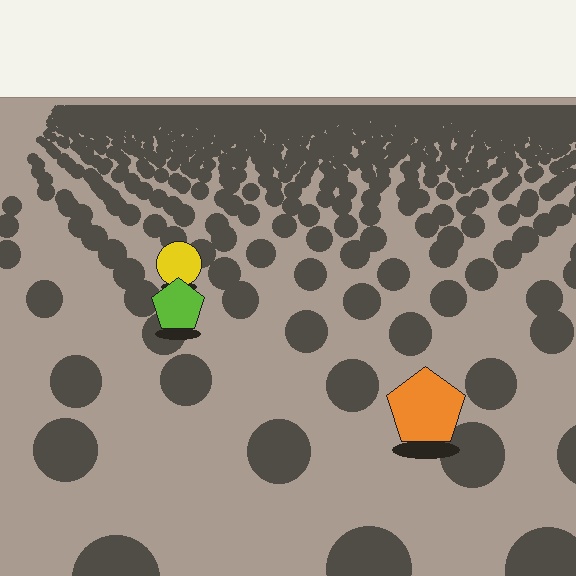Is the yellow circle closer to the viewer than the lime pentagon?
No. The lime pentagon is closer — you can tell from the texture gradient: the ground texture is coarser near it.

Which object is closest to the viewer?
The orange pentagon is closest. The texture marks near it are larger and more spread out.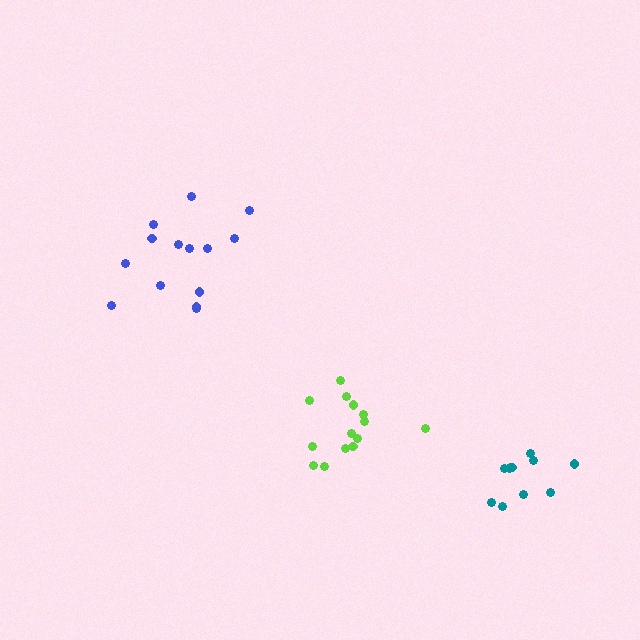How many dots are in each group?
Group 1: 14 dots, Group 2: 14 dots, Group 3: 11 dots (39 total).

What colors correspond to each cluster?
The clusters are colored: lime, blue, teal.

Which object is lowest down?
The teal cluster is bottommost.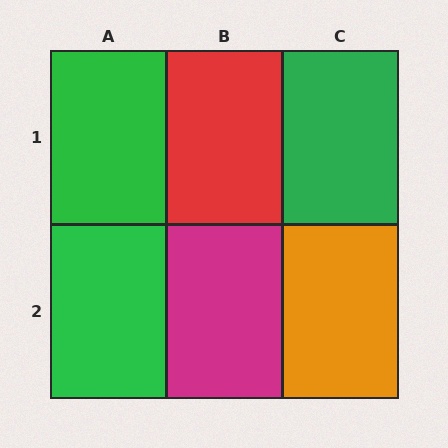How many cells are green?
3 cells are green.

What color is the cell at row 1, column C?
Green.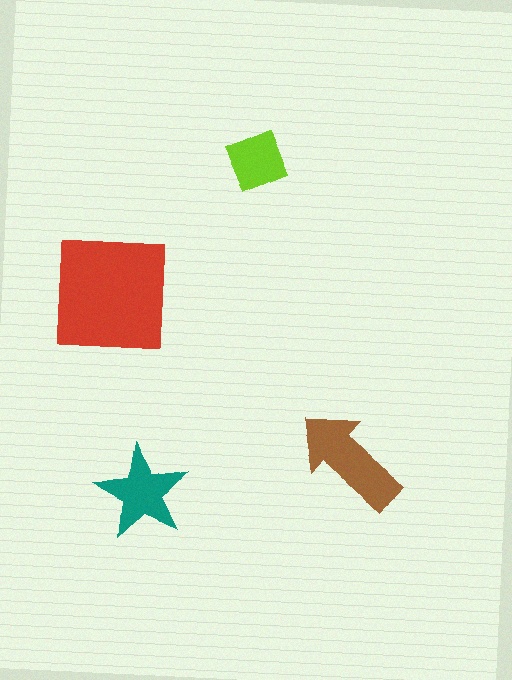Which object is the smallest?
The lime diamond.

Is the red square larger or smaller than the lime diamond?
Larger.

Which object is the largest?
The red square.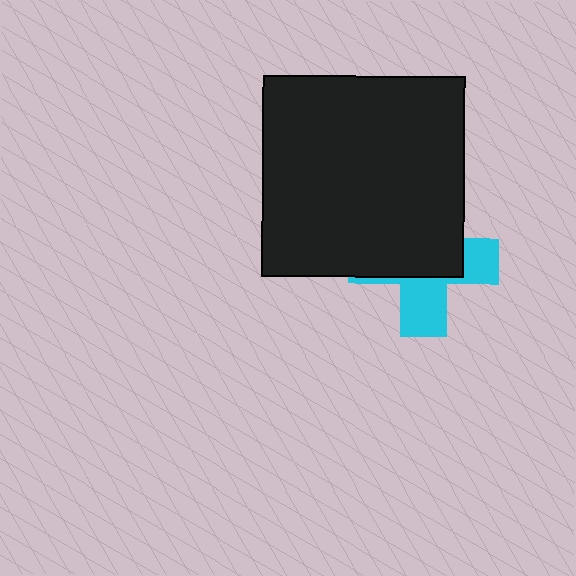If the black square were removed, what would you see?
You would see the complete cyan cross.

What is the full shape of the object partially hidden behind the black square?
The partially hidden object is a cyan cross.